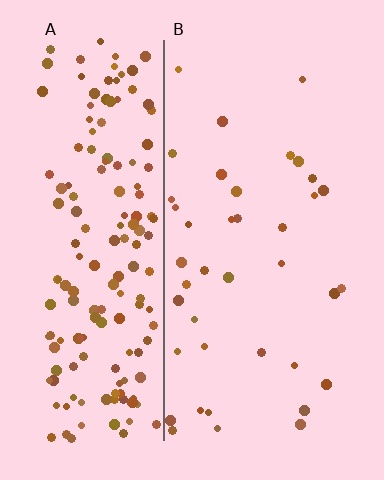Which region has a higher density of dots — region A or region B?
A (the left).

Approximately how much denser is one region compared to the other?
Approximately 4.6× — region A over region B.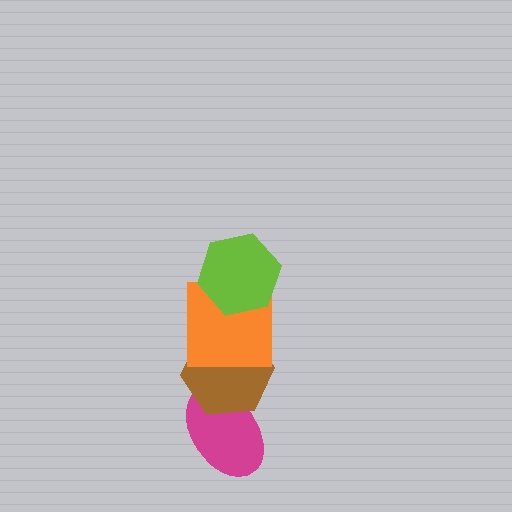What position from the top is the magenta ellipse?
The magenta ellipse is 4th from the top.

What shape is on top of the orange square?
The lime hexagon is on top of the orange square.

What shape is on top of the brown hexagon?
The orange square is on top of the brown hexagon.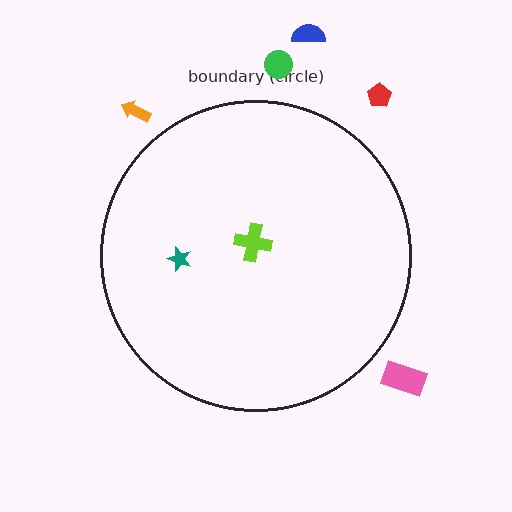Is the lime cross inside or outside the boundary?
Inside.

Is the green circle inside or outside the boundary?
Outside.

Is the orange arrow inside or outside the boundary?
Outside.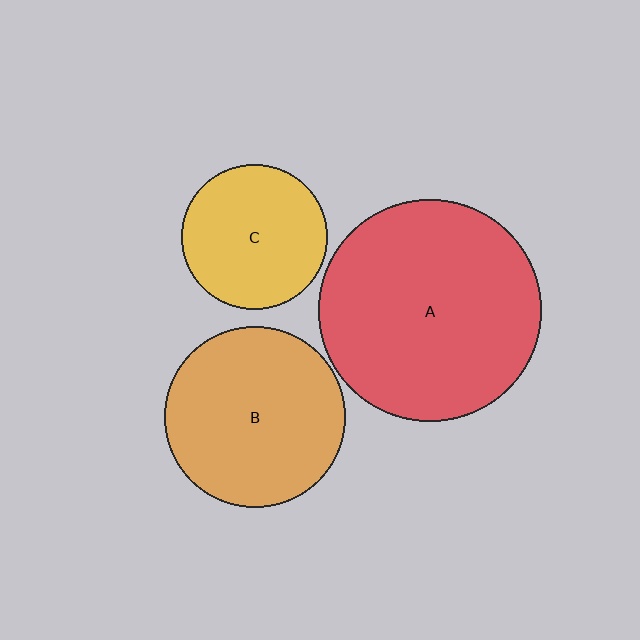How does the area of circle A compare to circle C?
Approximately 2.3 times.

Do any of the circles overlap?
No, none of the circles overlap.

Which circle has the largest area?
Circle A (red).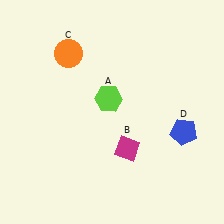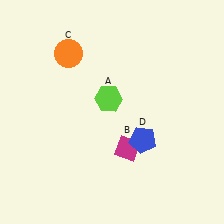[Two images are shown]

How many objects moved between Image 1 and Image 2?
1 object moved between the two images.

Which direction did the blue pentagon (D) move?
The blue pentagon (D) moved left.